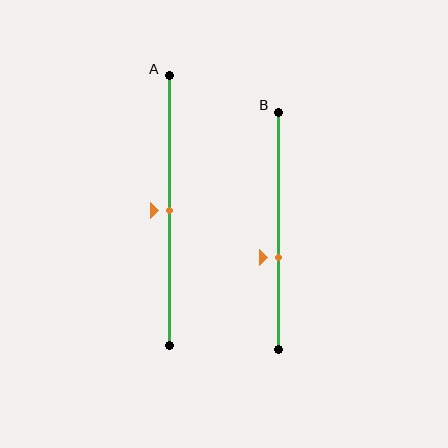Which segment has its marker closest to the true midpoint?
Segment A has its marker closest to the true midpoint.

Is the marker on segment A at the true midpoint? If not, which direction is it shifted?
Yes, the marker on segment A is at the true midpoint.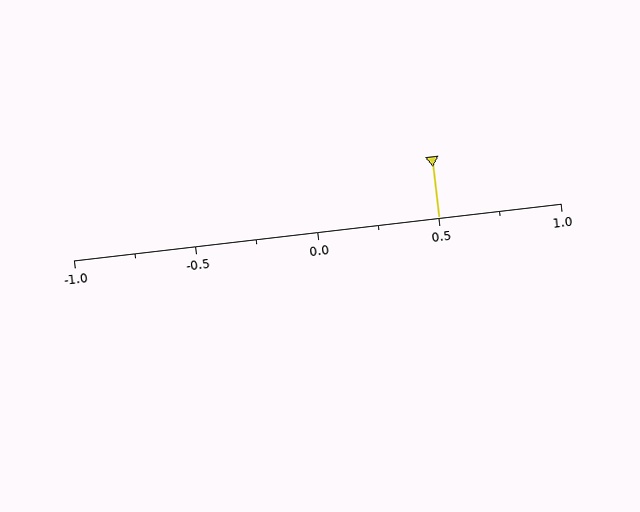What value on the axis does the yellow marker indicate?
The marker indicates approximately 0.5.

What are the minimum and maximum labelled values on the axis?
The axis runs from -1.0 to 1.0.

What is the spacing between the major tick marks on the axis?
The major ticks are spaced 0.5 apart.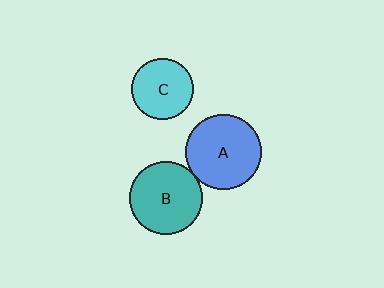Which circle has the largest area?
Circle A (blue).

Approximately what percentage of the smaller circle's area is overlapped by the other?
Approximately 5%.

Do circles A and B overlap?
Yes.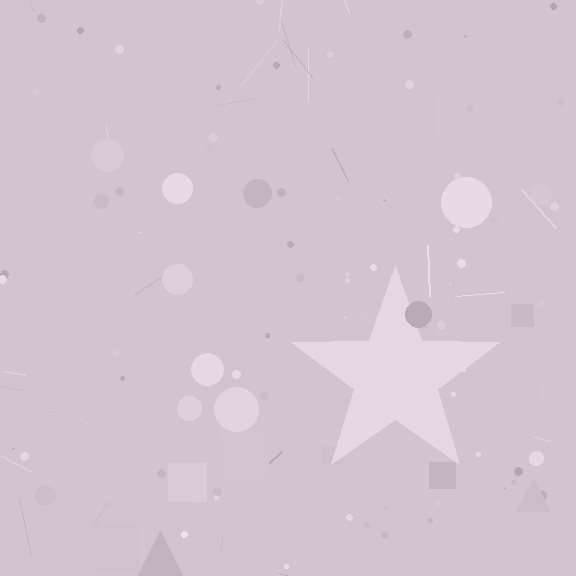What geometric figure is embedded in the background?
A star is embedded in the background.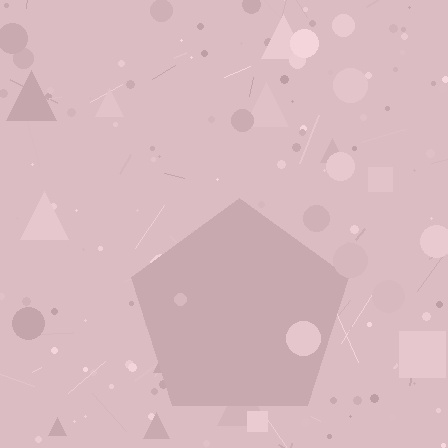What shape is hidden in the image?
A pentagon is hidden in the image.